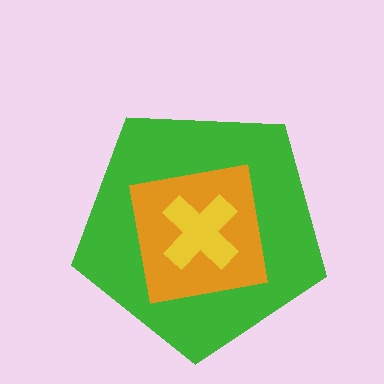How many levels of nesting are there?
3.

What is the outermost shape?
The green pentagon.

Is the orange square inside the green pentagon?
Yes.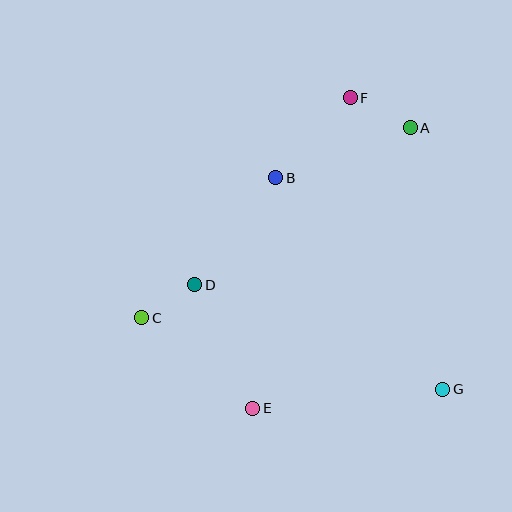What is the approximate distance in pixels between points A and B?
The distance between A and B is approximately 144 pixels.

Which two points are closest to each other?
Points C and D are closest to each other.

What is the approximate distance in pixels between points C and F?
The distance between C and F is approximately 303 pixels.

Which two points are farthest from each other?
Points A and C are farthest from each other.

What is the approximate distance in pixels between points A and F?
The distance between A and F is approximately 67 pixels.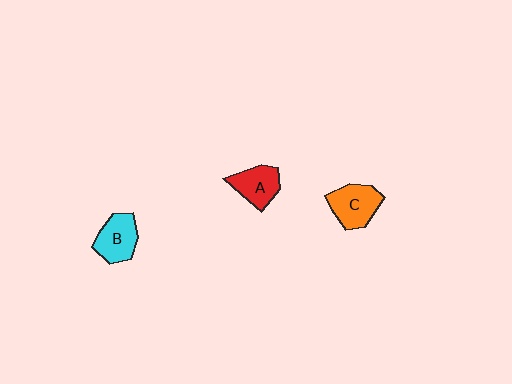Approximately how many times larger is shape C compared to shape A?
Approximately 1.2 times.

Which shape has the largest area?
Shape C (orange).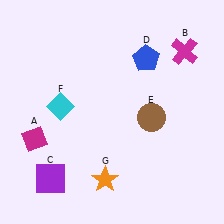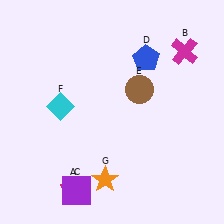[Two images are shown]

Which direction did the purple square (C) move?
The purple square (C) moved right.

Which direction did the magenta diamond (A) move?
The magenta diamond (A) moved down.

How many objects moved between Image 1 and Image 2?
3 objects moved between the two images.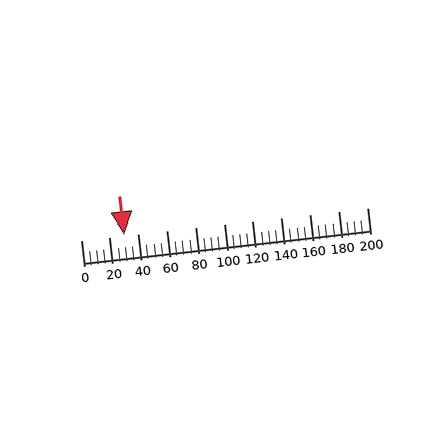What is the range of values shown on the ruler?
The ruler shows values from 0 to 200.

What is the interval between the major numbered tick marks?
The major tick marks are spaced 20 units apart.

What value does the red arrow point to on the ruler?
The red arrow points to approximately 30.